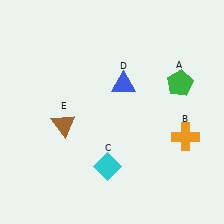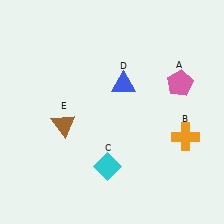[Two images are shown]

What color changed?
The pentagon (A) changed from green in Image 1 to pink in Image 2.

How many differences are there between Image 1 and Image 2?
There is 1 difference between the two images.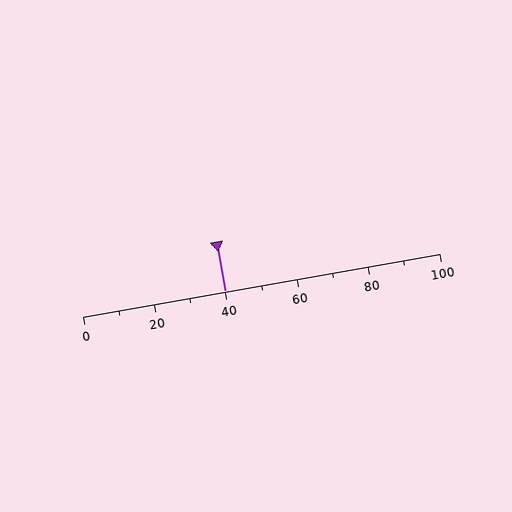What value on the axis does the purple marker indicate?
The marker indicates approximately 40.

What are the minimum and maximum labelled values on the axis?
The axis runs from 0 to 100.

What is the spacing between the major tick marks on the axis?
The major ticks are spaced 20 apart.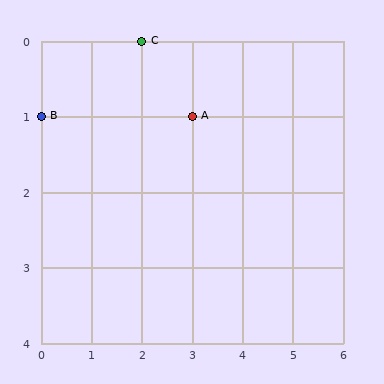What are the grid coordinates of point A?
Point A is at grid coordinates (3, 1).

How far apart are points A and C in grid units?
Points A and C are 1 column and 1 row apart (about 1.4 grid units diagonally).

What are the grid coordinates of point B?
Point B is at grid coordinates (0, 1).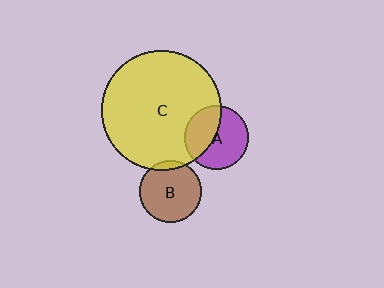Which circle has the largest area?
Circle C (yellow).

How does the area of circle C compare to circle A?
Approximately 3.5 times.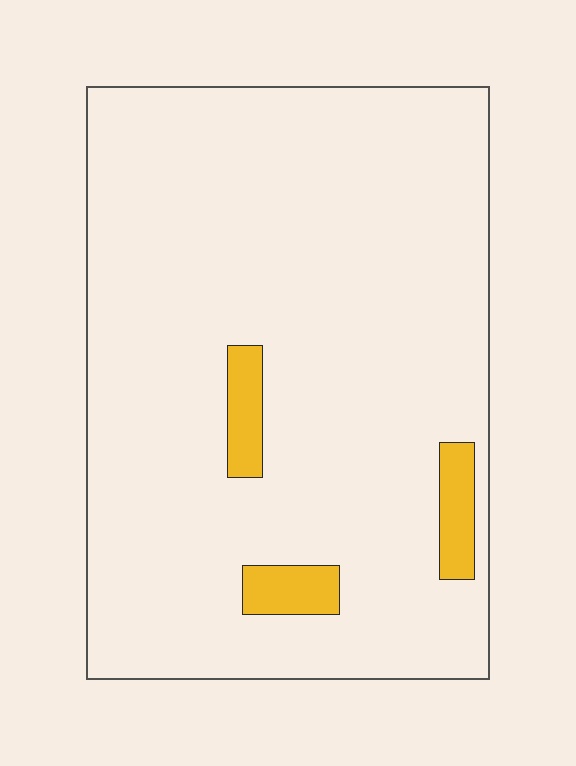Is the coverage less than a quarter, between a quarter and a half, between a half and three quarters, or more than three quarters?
Less than a quarter.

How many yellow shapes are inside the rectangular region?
3.